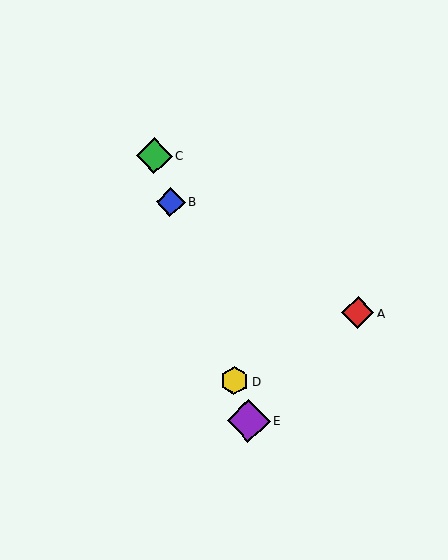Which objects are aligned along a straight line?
Objects B, C, D, E are aligned along a straight line.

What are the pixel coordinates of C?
Object C is at (154, 156).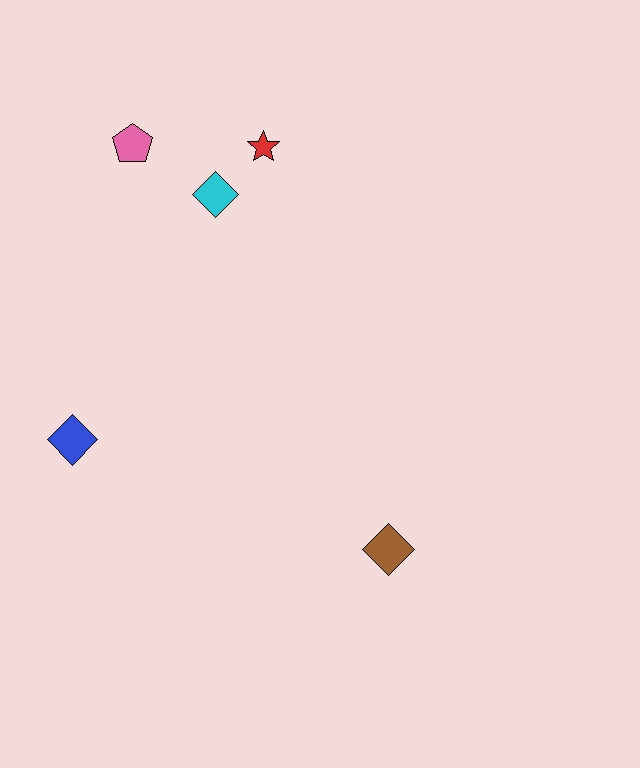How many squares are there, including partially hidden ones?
There are no squares.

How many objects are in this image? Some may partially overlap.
There are 5 objects.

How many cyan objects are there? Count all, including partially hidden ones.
There is 1 cyan object.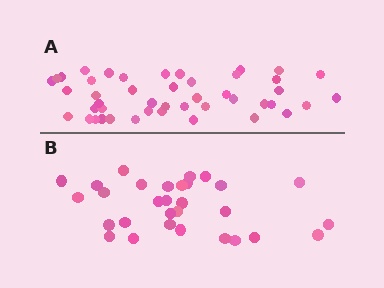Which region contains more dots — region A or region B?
Region A (the top region) has more dots.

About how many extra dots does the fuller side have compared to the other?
Region A has approximately 15 more dots than region B.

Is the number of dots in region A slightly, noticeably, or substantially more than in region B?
Region A has substantially more. The ratio is roughly 1.5 to 1.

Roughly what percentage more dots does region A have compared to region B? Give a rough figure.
About 50% more.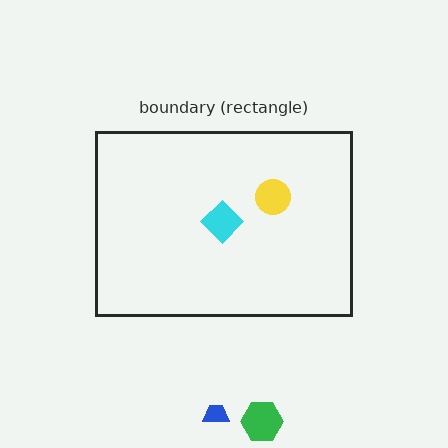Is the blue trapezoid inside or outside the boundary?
Outside.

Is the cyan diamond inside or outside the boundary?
Inside.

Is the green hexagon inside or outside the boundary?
Outside.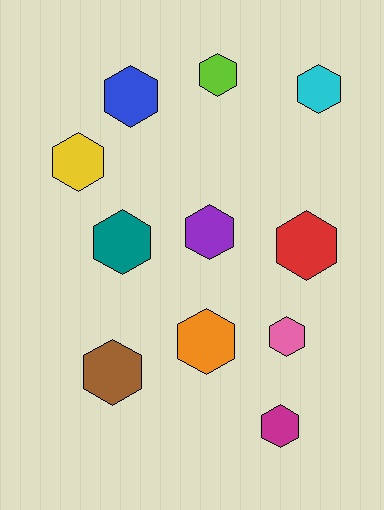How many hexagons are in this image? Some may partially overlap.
There are 11 hexagons.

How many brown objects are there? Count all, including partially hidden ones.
There is 1 brown object.